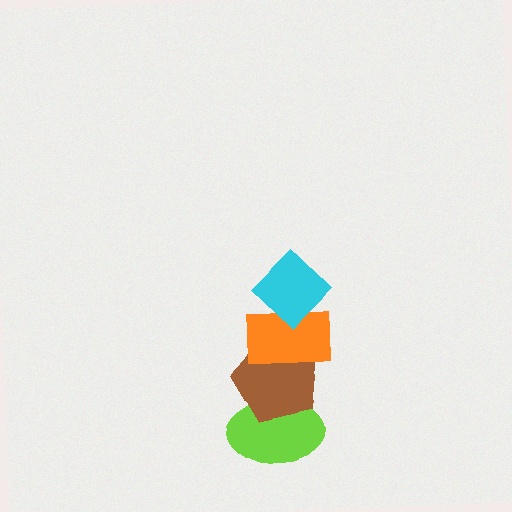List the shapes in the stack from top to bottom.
From top to bottom: the cyan diamond, the orange rectangle, the brown pentagon, the lime ellipse.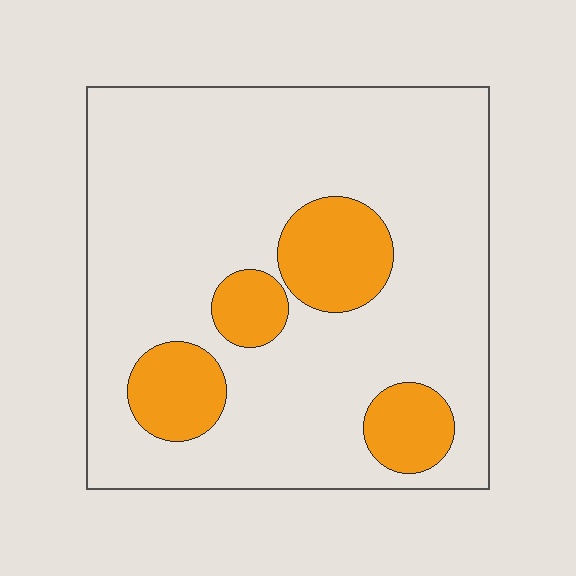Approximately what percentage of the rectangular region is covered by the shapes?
Approximately 20%.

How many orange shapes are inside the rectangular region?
4.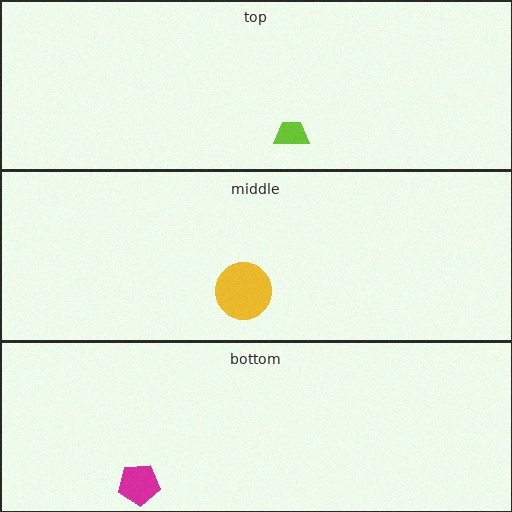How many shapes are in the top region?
1.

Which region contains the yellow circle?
The middle region.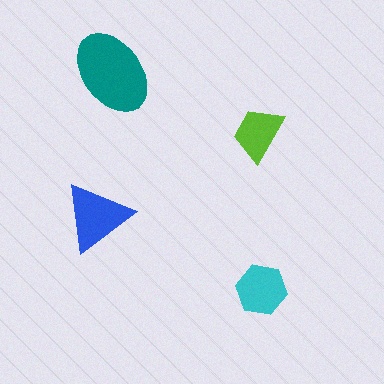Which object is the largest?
The teal ellipse.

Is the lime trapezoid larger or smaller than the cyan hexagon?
Smaller.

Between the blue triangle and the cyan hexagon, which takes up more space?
The blue triangle.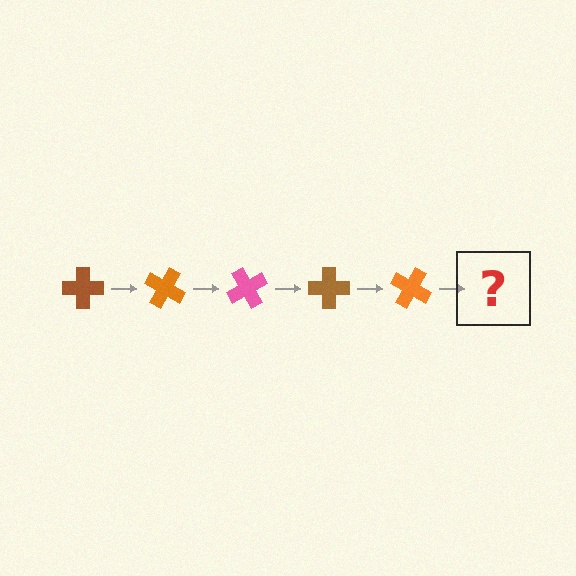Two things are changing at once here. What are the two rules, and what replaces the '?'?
The two rules are that it rotates 30 degrees each step and the color cycles through brown, orange, and pink. The '?' should be a pink cross, rotated 150 degrees from the start.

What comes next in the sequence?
The next element should be a pink cross, rotated 150 degrees from the start.